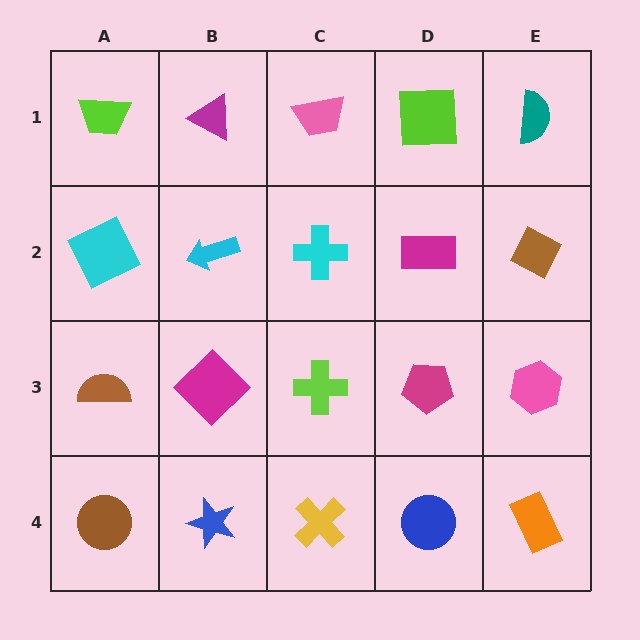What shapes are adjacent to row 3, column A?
A cyan square (row 2, column A), a brown circle (row 4, column A), a magenta diamond (row 3, column B).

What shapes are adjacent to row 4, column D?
A magenta pentagon (row 3, column D), a yellow cross (row 4, column C), an orange rectangle (row 4, column E).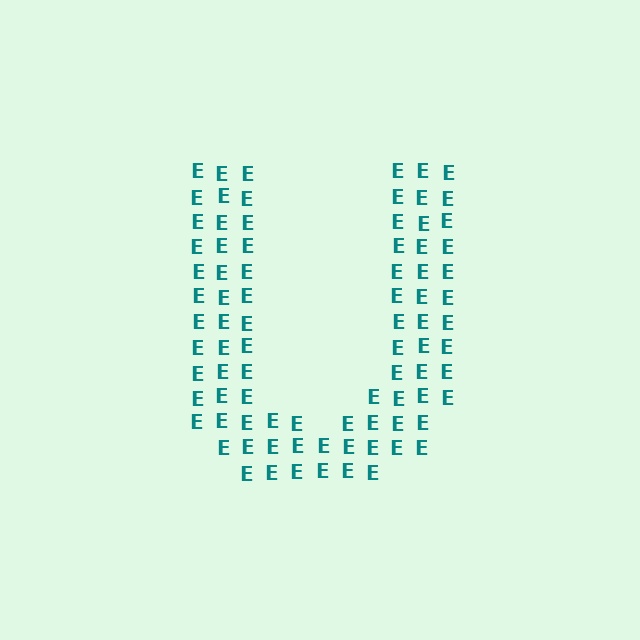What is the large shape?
The large shape is the letter U.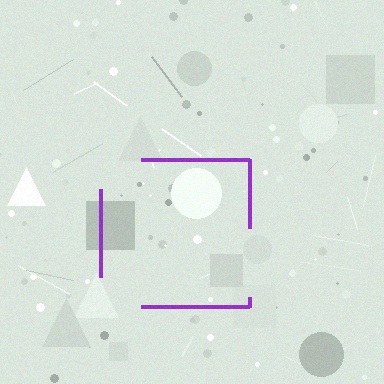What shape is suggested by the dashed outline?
The dashed outline suggests a square.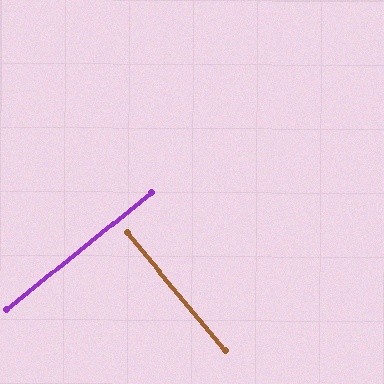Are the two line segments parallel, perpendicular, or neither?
Perpendicular — they meet at approximately 89°.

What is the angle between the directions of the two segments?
Approximately 89 degrees.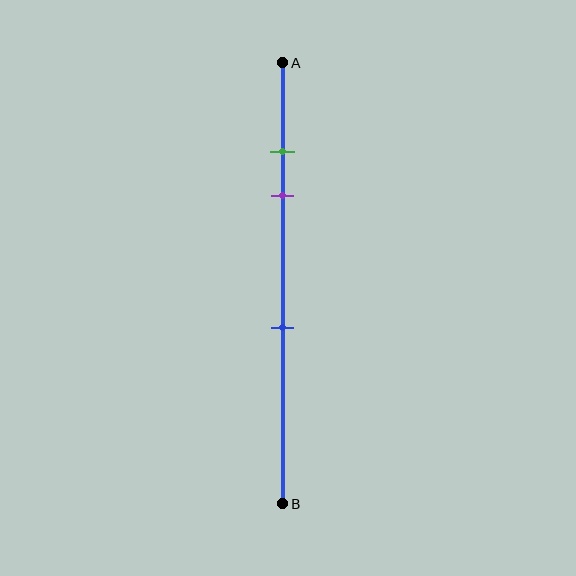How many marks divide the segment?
There are 3 marks dividing the segment.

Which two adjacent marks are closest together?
The green and purple marks are the closest adjacent pair.